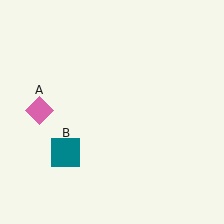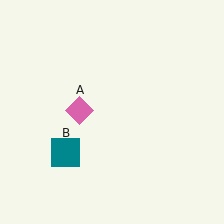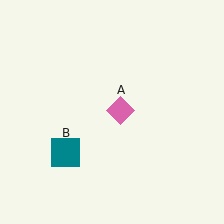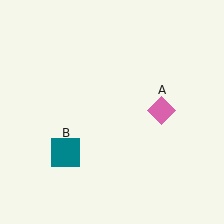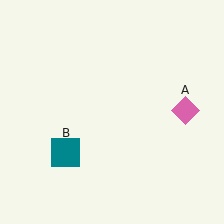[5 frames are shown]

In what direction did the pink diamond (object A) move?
The pink diamond (object A) moved right.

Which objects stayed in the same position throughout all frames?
Teal square (object B) remained stationary.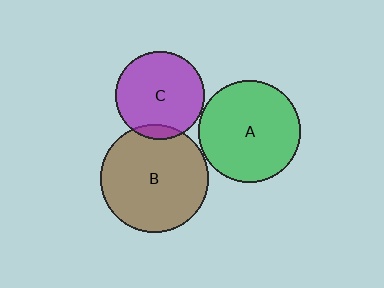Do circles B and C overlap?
Yes.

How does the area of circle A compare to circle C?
Approximately 1.3 times.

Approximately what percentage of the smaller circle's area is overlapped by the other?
Approximately 10%.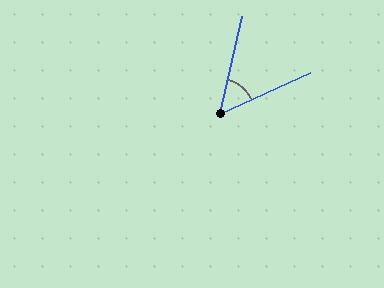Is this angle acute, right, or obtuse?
It is acute.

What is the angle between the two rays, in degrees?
Approximately 53 degrees.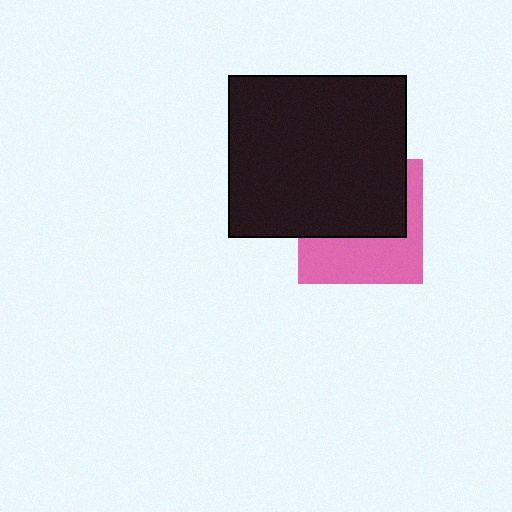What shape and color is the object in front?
The object in front is a black rectangle.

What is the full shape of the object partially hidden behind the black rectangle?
The partially hidden object is a pink square.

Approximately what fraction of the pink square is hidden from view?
Roughly 55% of the pink square is hidden behind the black rectangle.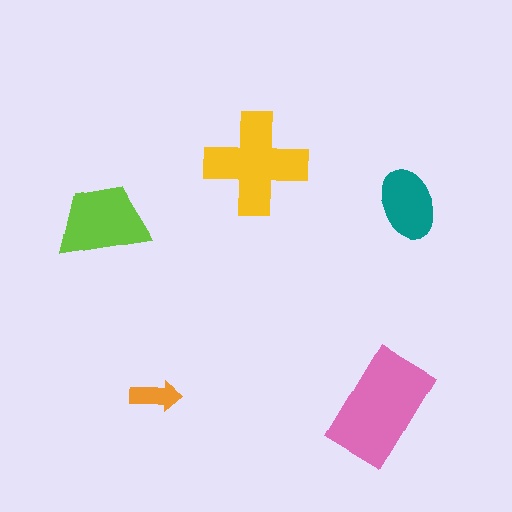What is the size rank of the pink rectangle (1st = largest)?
1st.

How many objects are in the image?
There are 5 objects in the image.